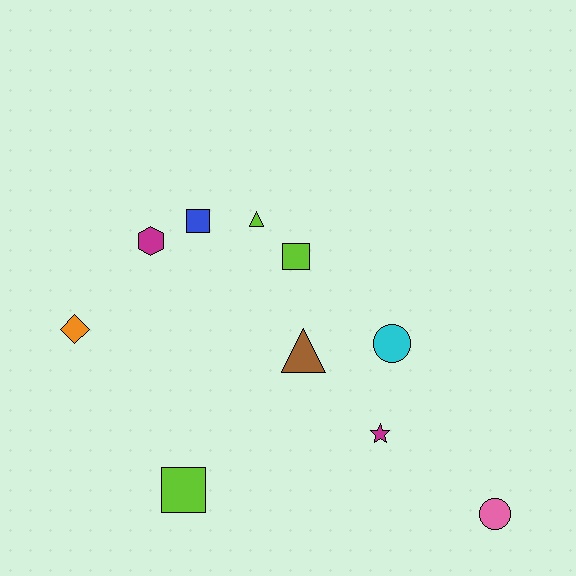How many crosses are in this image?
There are no crosses.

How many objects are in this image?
There are 10 objects.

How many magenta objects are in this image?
There are 2 magenta objects.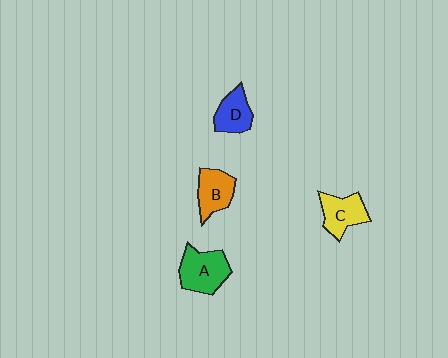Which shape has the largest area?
Shape A (green).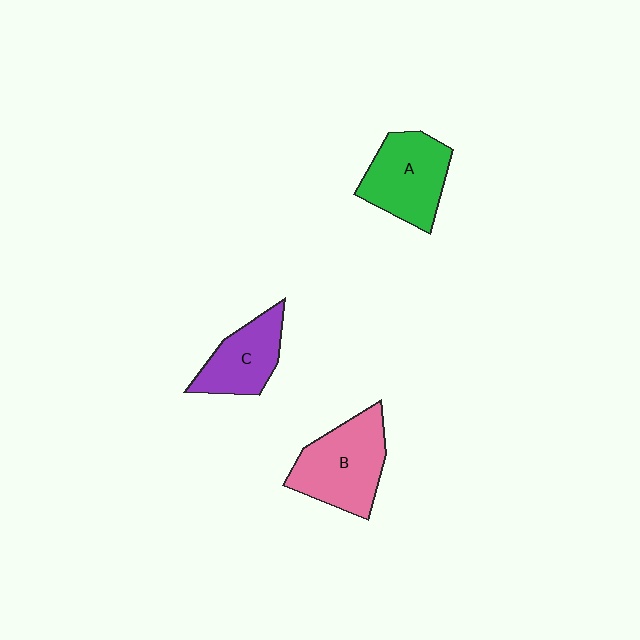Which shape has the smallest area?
Shape C (purple).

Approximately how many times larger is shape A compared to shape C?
Approximately 1.3 times.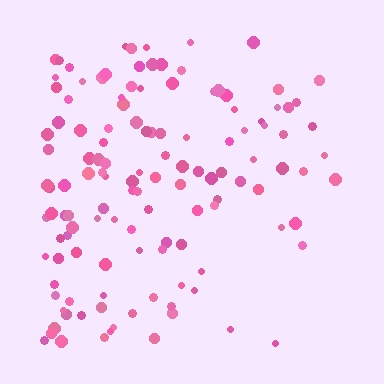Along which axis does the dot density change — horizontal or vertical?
Horizontal.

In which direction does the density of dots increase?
From right to left, with the left side densest.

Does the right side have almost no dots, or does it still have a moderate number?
Still a moderate number, just noticeably fewer than the left.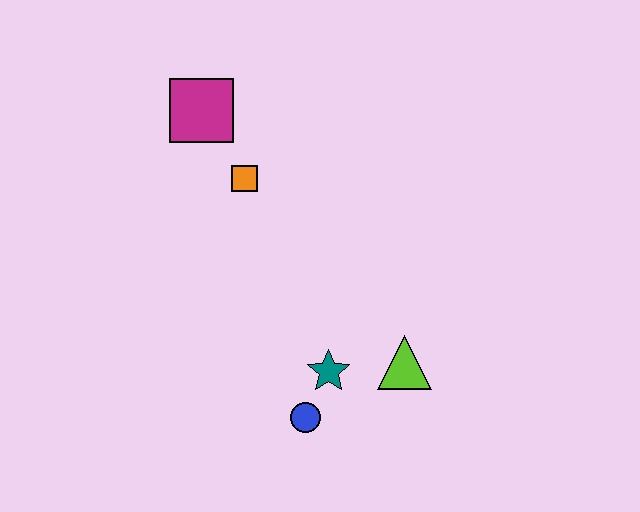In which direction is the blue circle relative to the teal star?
The blue circle is below the teal star.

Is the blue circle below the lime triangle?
Yes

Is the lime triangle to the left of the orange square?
No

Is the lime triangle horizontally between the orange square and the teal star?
No